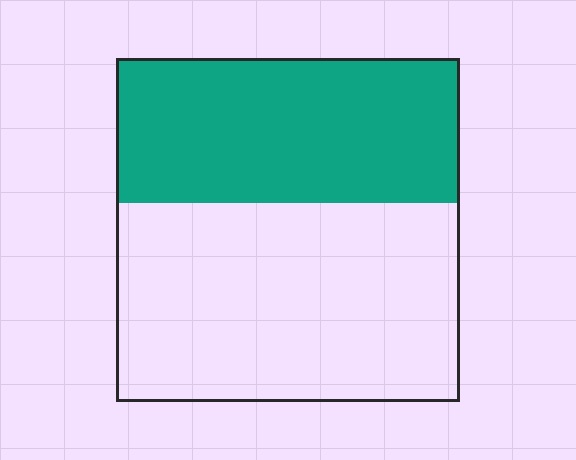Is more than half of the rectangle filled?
No.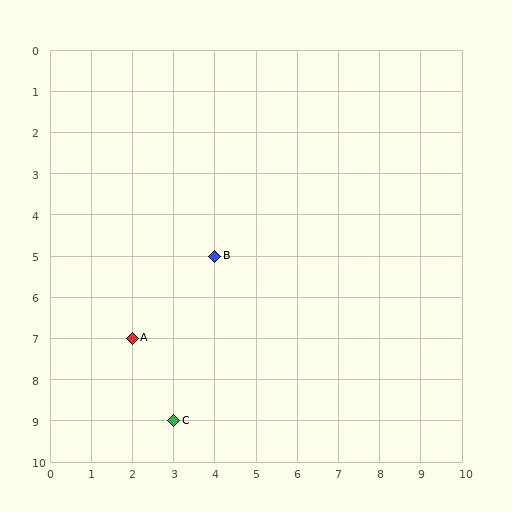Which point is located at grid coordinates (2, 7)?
Point A is at (2, 7).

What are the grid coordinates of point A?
Point A is at grid coordinates (2, 7).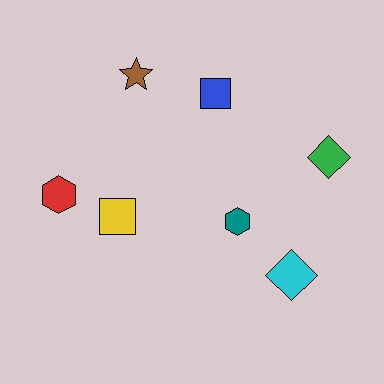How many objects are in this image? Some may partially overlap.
There are 7 objects.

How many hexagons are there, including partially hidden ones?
There are 2 hexagons.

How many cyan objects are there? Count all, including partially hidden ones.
There is 1 cyan object.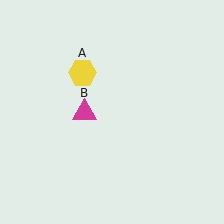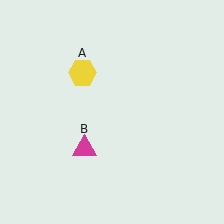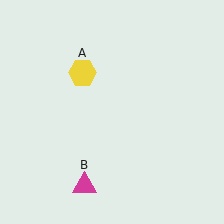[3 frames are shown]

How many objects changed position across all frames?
1 object changed position: magenta triangle (object B).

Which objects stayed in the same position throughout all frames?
Yellow hexagon (object A) remained stationary.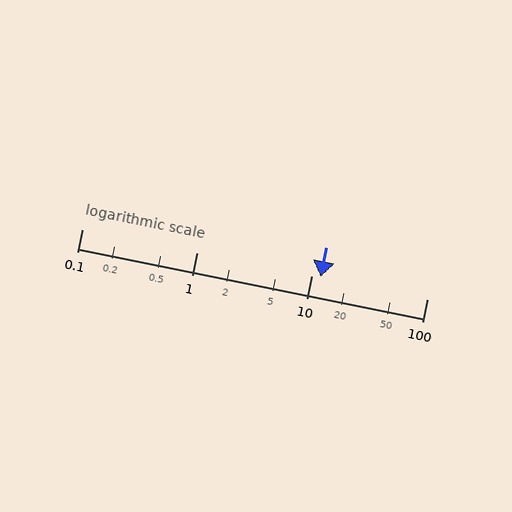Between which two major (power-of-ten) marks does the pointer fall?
The pointer is between 10 and 100.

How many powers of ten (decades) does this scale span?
The scale spans 3 decades, from 0.1 to 100.